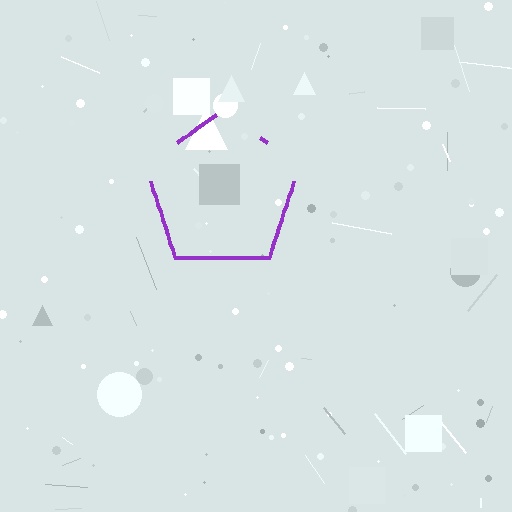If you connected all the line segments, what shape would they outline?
They would outline a pentagon.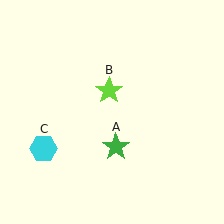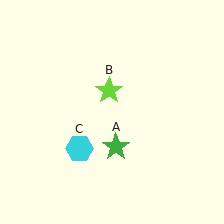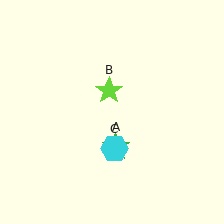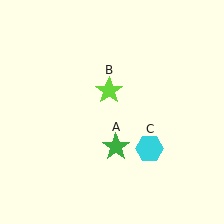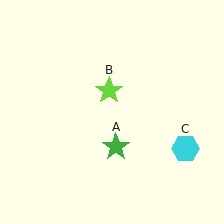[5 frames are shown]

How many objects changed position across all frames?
1 object changed position: cyan hexagon (object C).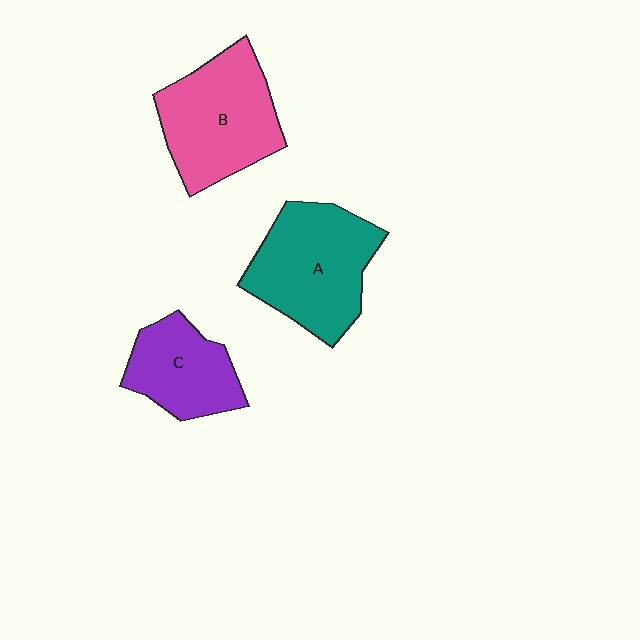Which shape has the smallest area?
Shape C (purple).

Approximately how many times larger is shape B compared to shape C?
Approximately 1.4 times.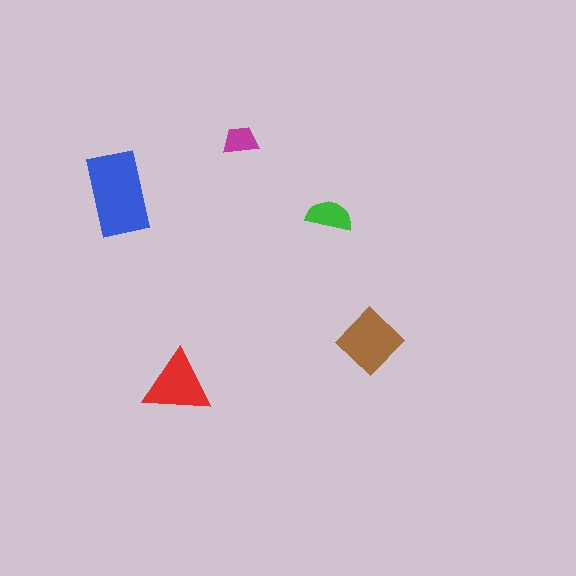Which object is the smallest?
The magenta trapezoid.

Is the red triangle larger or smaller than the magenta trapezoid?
Larger.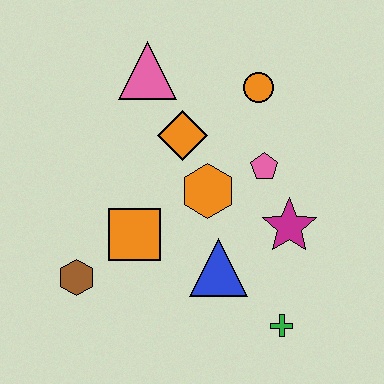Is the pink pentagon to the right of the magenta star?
No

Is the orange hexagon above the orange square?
Yes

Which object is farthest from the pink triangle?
The green cross is farthest from the pink triangle.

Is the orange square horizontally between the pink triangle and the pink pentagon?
No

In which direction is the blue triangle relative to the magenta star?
The blue triangle is to the left of the magenta star.